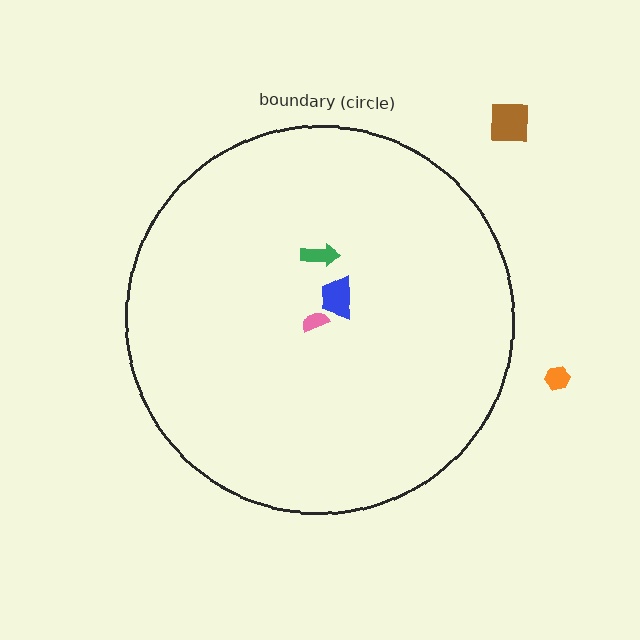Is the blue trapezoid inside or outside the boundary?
Inside.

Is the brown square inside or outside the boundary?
Outside.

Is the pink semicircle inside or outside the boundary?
Inside.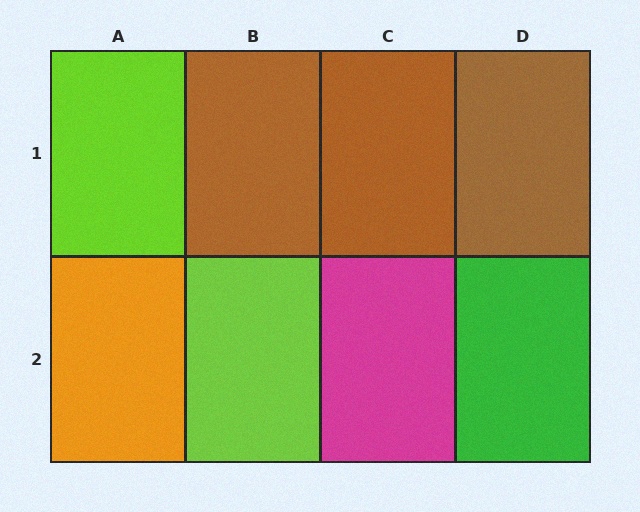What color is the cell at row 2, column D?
Green.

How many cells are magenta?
1 cell is magenta.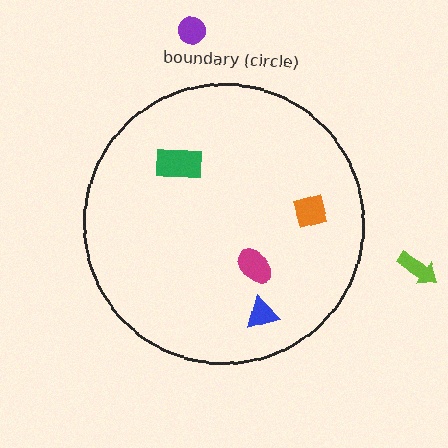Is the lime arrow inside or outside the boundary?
Outside.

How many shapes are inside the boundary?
4 inside, 2 outside.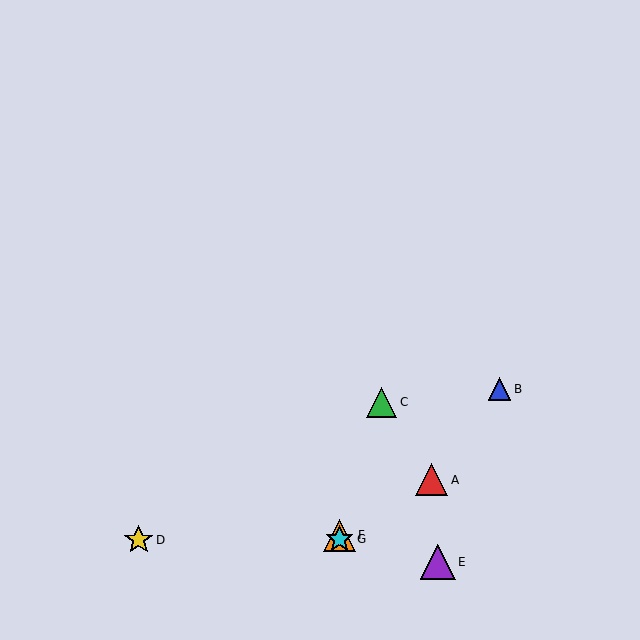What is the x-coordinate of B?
Object B is at x≈499.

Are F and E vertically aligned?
No, F is at x≈340 and E is at x≈438.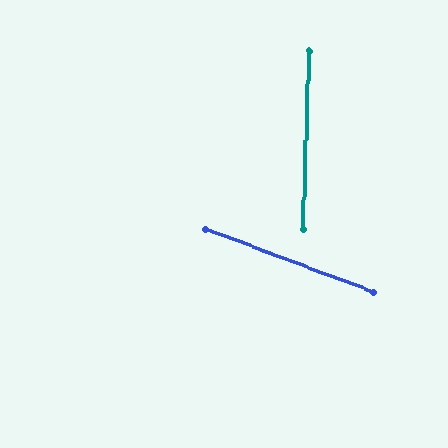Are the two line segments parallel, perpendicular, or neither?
Neither parallel nor perpendicular — they differ by about 71°.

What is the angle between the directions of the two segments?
Approximately 71 degrees.